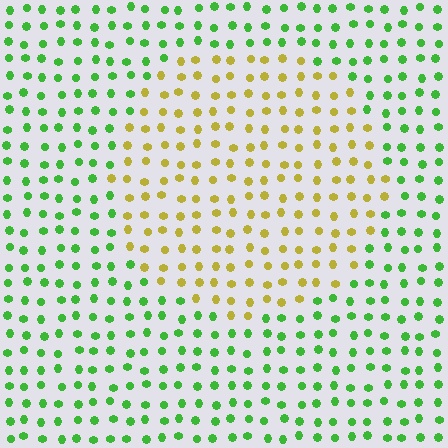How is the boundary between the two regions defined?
The boundary is defined purely by a slight shift in hue (about 62 degrees). Spacing, size, and orientation are identical on both sides.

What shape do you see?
I see a circle.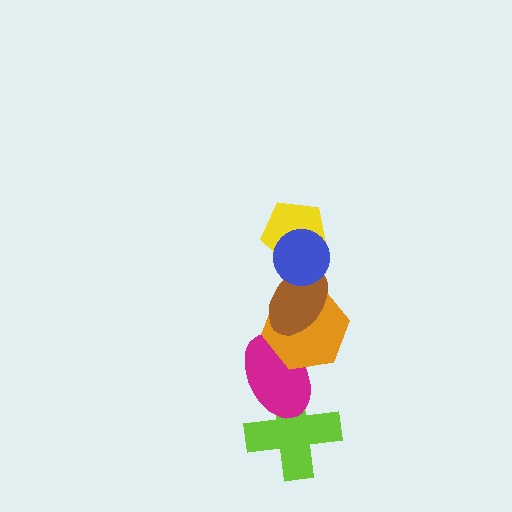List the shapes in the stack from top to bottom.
From top to bottom: the blue circle, the yellow pentagon, the brown ellipse, the orange hexagon, the magenta ellipse, the lime cross.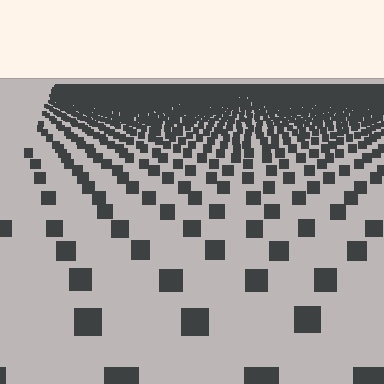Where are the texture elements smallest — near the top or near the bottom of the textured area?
Near the top.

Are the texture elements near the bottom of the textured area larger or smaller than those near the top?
Larger. Near the bottom, elements are closer to the viewer and appear at a bigger on-screen size.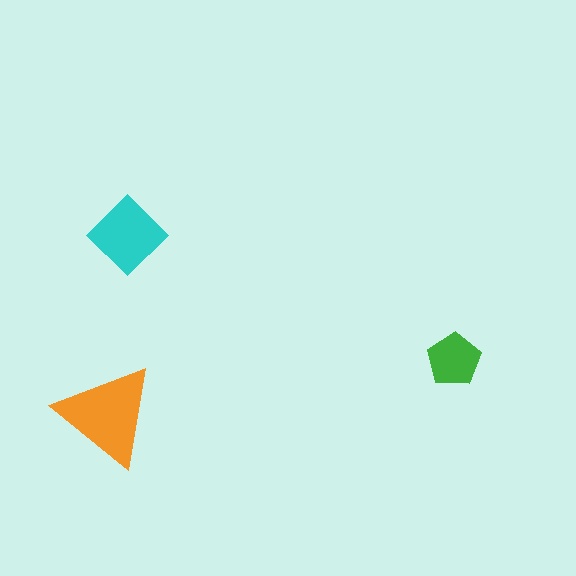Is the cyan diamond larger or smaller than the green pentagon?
Larger.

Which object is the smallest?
The green pentagon.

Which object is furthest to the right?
The green pentagon is rightmost.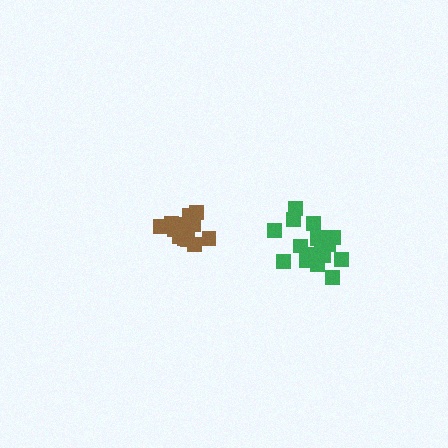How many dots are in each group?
Group 1: 20 dots, Group 2: 16 dots (36 total).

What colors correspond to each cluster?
The clusters are colored: green, brown.